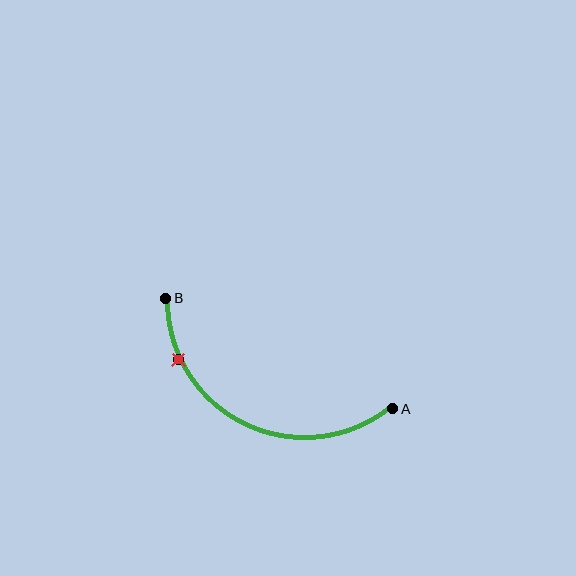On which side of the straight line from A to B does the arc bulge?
The arc bulges below the straight line connecting A and B.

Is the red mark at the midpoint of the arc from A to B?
No. The red mark lies on the arc but is closer to endpoint B. The arc midpoint would be at the point on the curve equidistant along the arc from both A and B.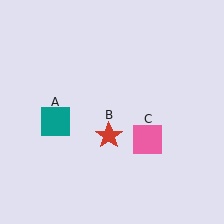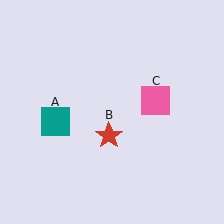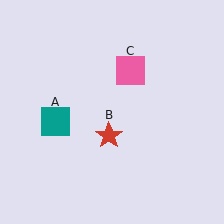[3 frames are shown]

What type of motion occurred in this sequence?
The pink square (object C) rotated counterclockwise around the center of the scene.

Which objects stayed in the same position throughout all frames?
Teal square (object A) and red star (object B) remained stationary.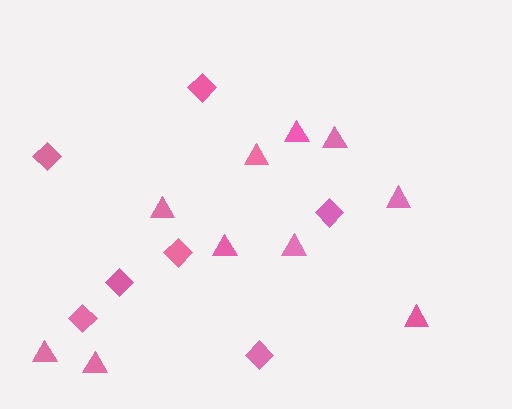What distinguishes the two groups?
There are 2 groups: one group of triangles (10) and one group of diamonds (7).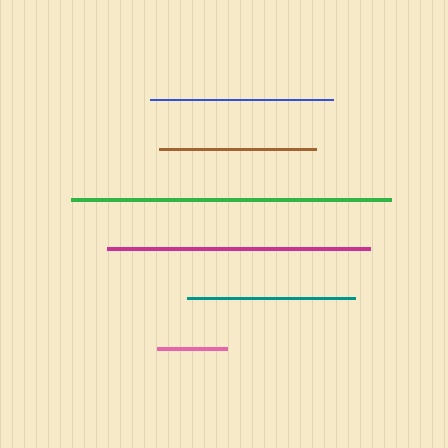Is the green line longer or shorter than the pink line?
The green line is longer than the pink line.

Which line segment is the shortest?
The pink line is the shortest at approximately 71 pixels.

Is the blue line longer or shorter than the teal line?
The blue line is longer than the teal line.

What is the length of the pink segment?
The pink segment is approximately 71 pixels long.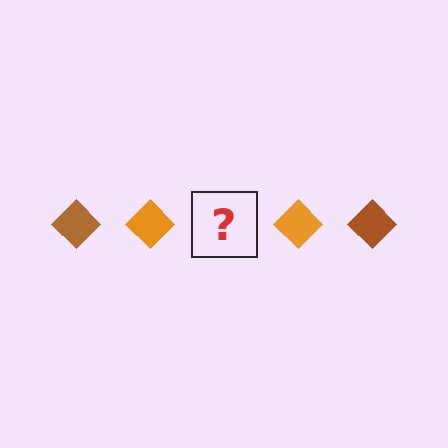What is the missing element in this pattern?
The missing element is a brown diamond.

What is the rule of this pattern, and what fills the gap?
The rule is that the pattern cycles through brown, orange diamonds. The gap should be filled with a brown diamond.